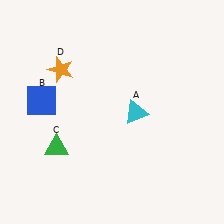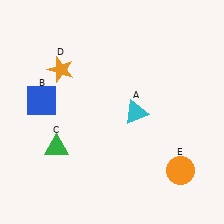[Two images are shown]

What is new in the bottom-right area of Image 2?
An orange circle (E) was added in the bottom-right area of Image 2.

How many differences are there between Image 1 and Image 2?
There is 1 difference between the two images.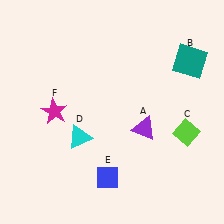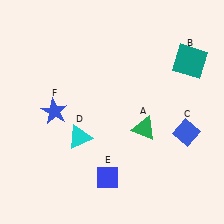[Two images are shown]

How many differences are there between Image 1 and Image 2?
There are 3 differences between the two images.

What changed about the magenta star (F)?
In Image 1, F is magenta. In Image 2, it changed to blue.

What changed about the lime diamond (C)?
In Image 1, C is lime. In Image 2, it changed to blue.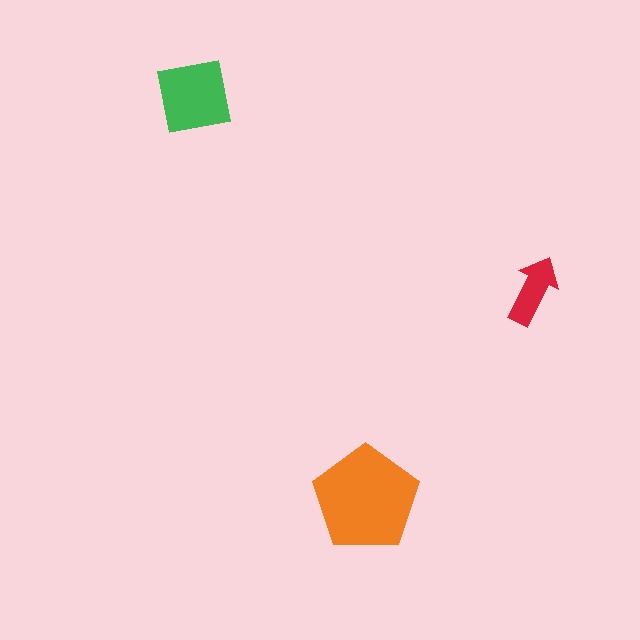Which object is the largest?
The orange pentagon.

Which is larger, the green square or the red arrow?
The green square.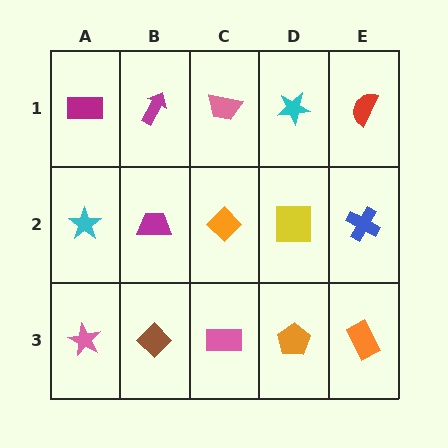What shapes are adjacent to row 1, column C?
An orange diamond (row 2, column C), a magenta arrow (row 1, column B), a cyan star (row 1, column D).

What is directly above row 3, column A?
A cyan star.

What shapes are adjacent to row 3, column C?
An orange diamond (row 2, column C), a brown diamond (row 3, column B), an orange pentagon (row 3, column D).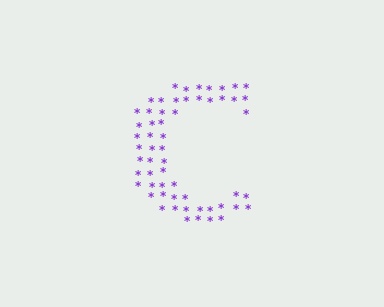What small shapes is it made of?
It is made of small asterisks.